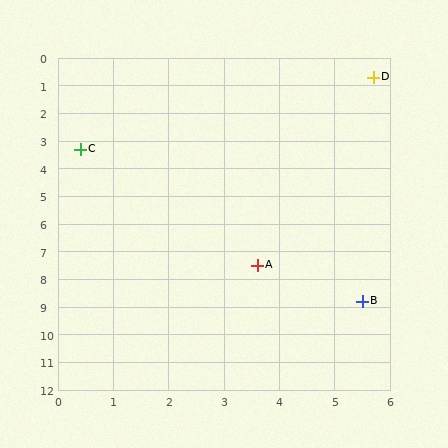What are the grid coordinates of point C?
Point C is at approximately (0.4, 3.3).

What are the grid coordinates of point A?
Point A is at approximately (3.6, 7.5).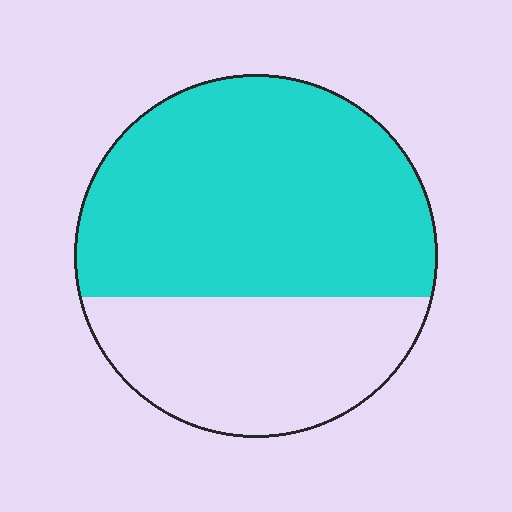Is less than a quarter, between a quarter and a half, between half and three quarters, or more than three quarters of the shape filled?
Between half and three quarters.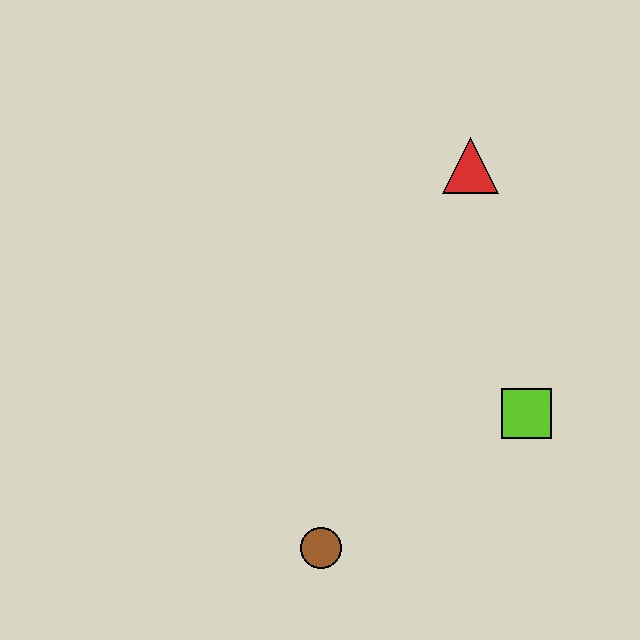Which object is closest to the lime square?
The brown circle is closest to the lime square.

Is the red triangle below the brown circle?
No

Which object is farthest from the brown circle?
The red triangle is farthest from the brown circle.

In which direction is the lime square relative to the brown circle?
The lime square is to the right of the brown circle.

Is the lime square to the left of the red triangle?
No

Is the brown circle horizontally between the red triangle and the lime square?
No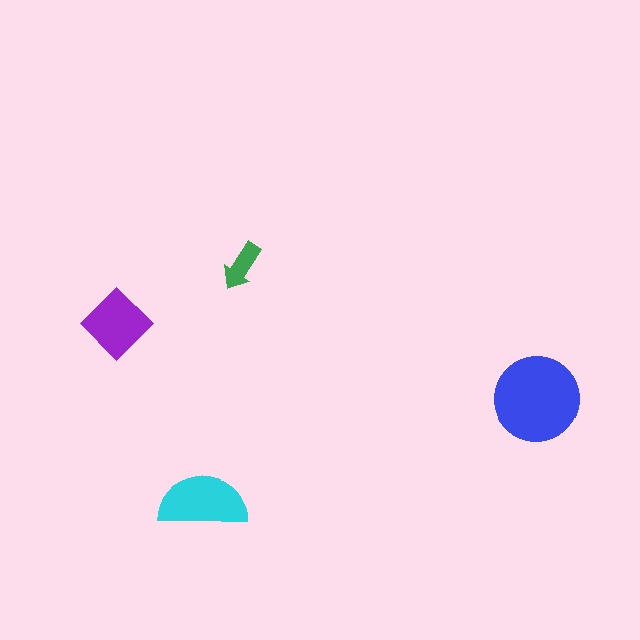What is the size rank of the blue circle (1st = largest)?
1st.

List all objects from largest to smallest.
The blue circle, the cyan semicircle, the purple diamond, the green arrow.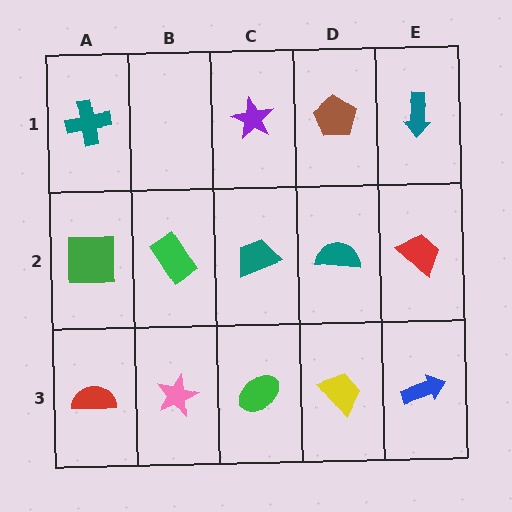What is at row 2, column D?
A teal semicircle.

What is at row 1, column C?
A purple star.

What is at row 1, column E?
A teal arrow.